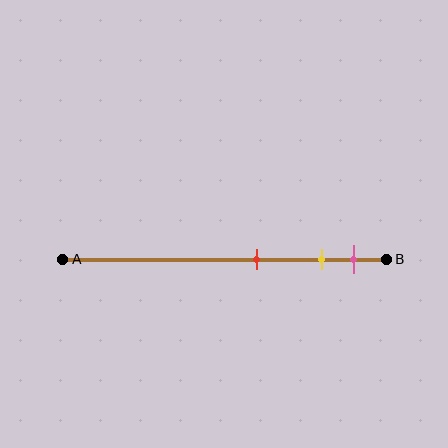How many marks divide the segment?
There are 3 marks dividing the segment.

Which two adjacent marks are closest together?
The yellow and pink marks are the closest adjacent pair.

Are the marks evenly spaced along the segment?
No, the marks are not evenly spaced.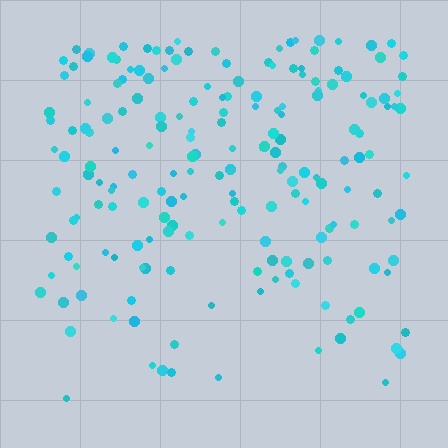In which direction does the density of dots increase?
From bottom to top, with the top side densest.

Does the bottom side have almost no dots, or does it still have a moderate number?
Still a moderate number, just noticeably fewer than the top.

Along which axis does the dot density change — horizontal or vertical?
Vertical.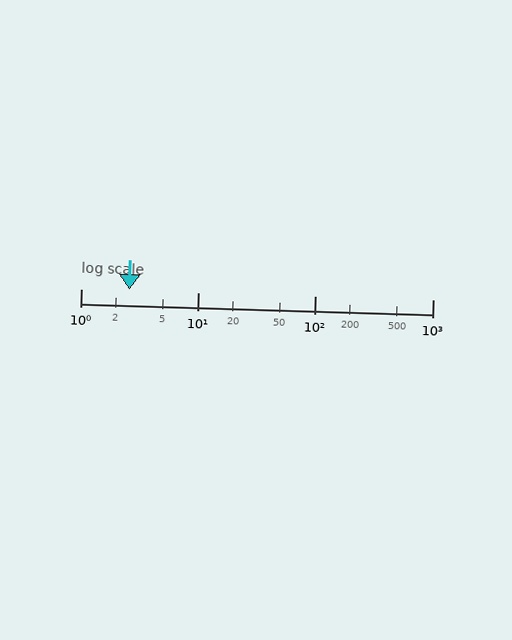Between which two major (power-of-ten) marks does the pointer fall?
The pointer is between 1 and 10.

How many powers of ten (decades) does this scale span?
The scale spans 3 decades, from 1 to 1000.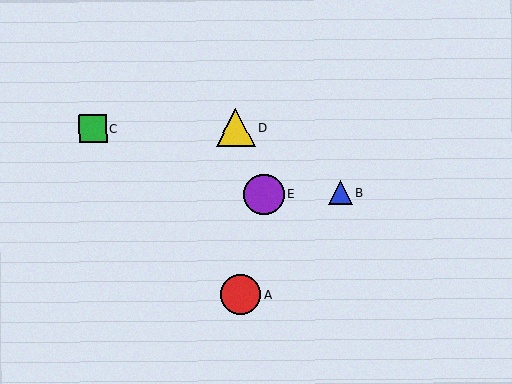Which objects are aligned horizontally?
Objects C, D are aligned horizontally.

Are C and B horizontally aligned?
No, C is at y≈129 and B is at y≈193.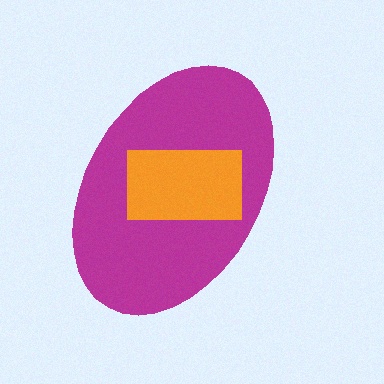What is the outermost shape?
The magenta ellipse.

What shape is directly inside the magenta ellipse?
The orange rectangle.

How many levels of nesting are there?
2.